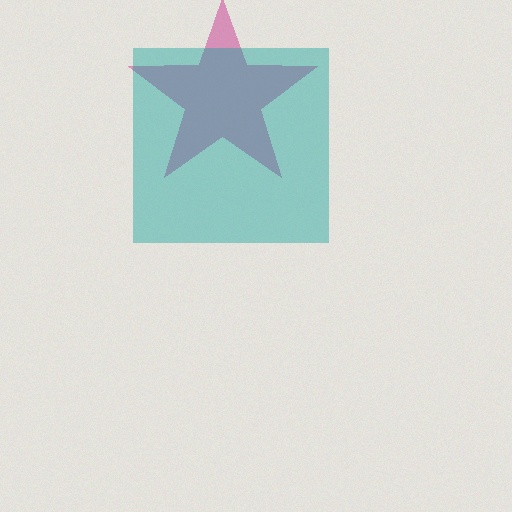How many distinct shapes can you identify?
There are 2 distinct shapes: a magenta star, a teal square.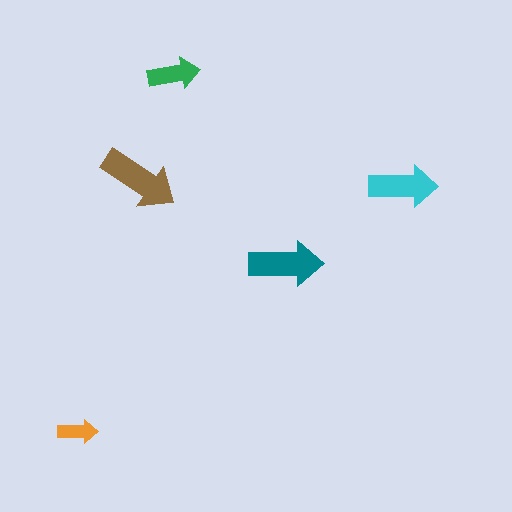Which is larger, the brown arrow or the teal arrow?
The brown one.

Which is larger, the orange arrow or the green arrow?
The green one.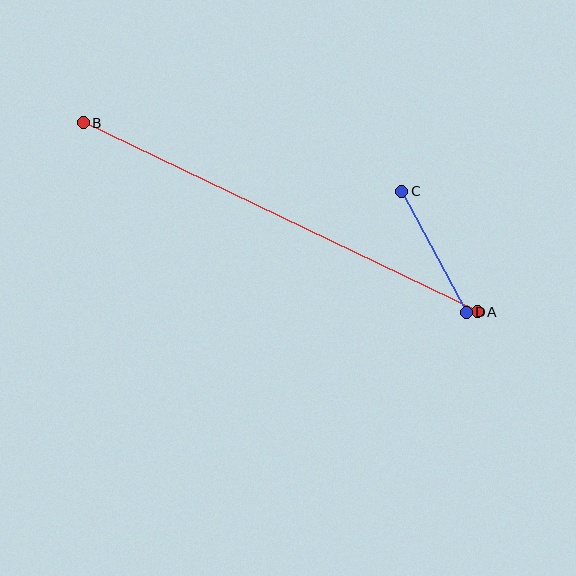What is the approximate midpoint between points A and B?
The midpoint is at approximately (281, 217) pixels.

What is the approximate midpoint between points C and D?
The midpoint is at approximately (434, 252) pixels.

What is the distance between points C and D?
The distance is approximately 137 pixels.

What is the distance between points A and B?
The distance is approximately 437 pixels.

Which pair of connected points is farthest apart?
Points A and B are farthest apart.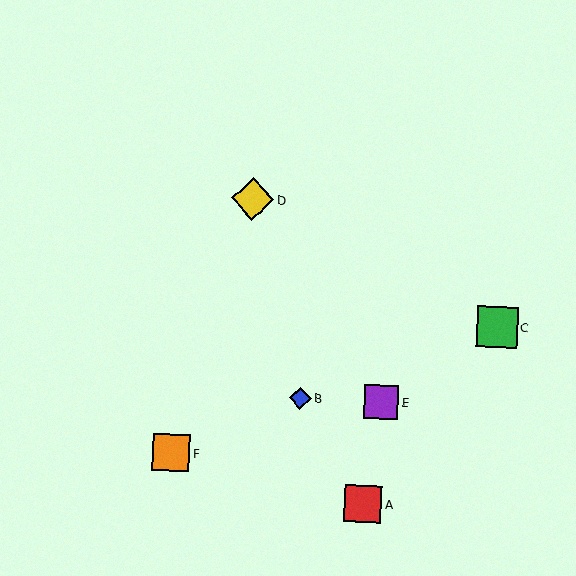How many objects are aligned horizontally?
2 objects (B, E) are aligned horizontally.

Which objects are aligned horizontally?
Objects B, E are aligned horizontally.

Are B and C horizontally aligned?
No, B is at y≈398 and C is at y≈327.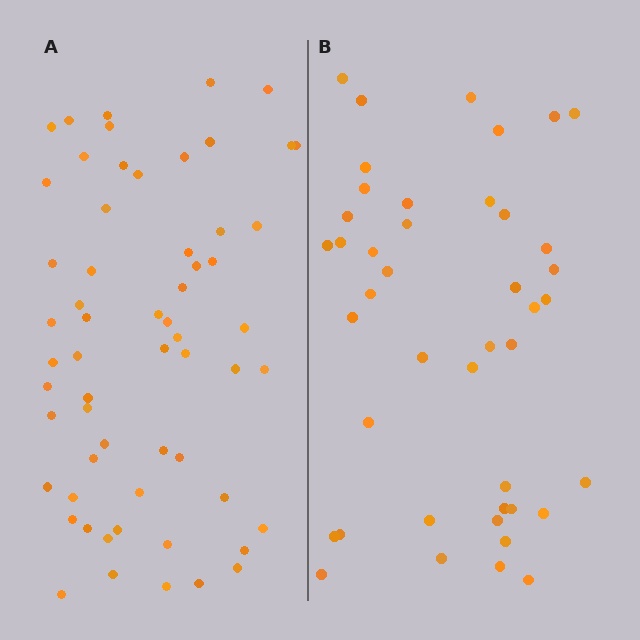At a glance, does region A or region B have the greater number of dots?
Region A (the left region) has more dots.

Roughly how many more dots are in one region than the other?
Region A has approximately 15 more dots than region B.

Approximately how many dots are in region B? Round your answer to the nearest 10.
About 40 dots. (The exact count is 43, which rounds to 40.)